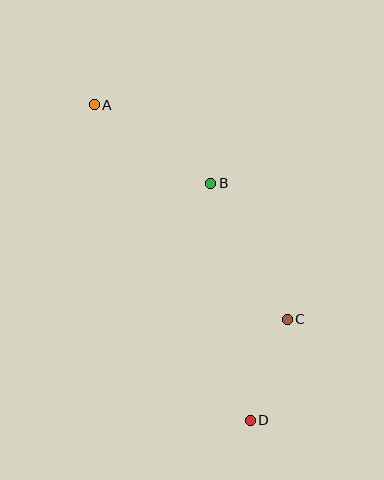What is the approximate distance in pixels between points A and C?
The distance between A and C is approximately 289 pixels.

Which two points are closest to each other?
Points C and D are closest to each other.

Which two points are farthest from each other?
Points A and D are farthest from each other.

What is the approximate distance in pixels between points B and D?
The distance between B and D is approximately 240 pixels.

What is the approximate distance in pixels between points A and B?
The distance between A and B is approximately 140 pixels.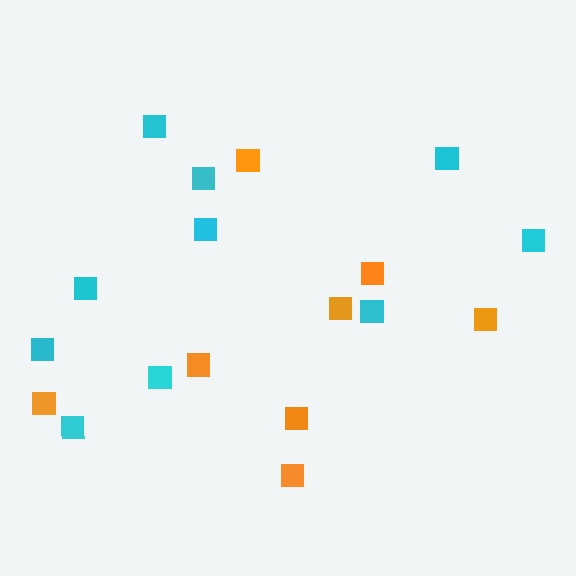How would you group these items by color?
There are 2 groups: one group of cyan squares (10) and one group of orange squares (8).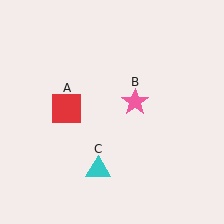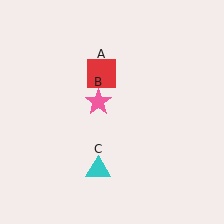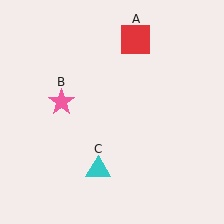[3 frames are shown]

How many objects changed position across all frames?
2 objects changed position: red square (object A), pink star (object B).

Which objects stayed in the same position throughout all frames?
Cyan triangle (object C) remained stationary.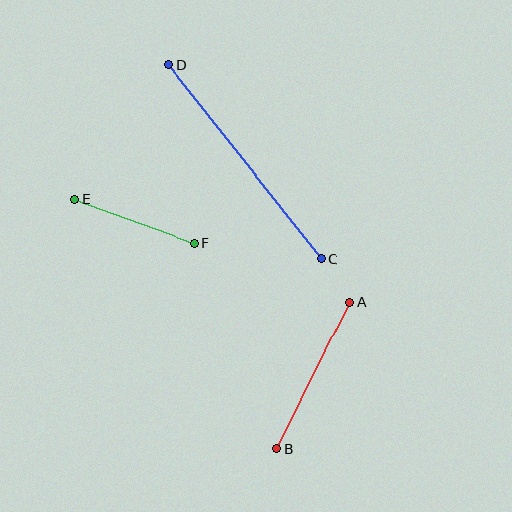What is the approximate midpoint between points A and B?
The midpoint is at approximately (313, 375) pixels.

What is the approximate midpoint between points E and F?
The midpoint is at approximately (135, 221) pixels.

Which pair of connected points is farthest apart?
Points C and D are farthest apart.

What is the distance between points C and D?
The distance is approximately 247 pixels.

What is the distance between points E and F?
The distance is approximately 127 pixels.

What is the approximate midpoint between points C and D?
The midpoint is at approximately (245, 162) pixels.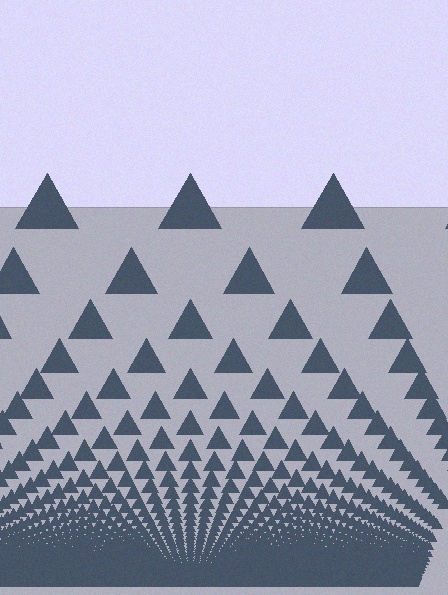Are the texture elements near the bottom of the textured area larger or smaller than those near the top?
Smaller. The gradient is inverted — elements near the bottom are smaller and denser.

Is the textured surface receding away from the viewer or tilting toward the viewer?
The surface appears to tilt toward the viewer. Texture elements get larger and sparser toward the top.